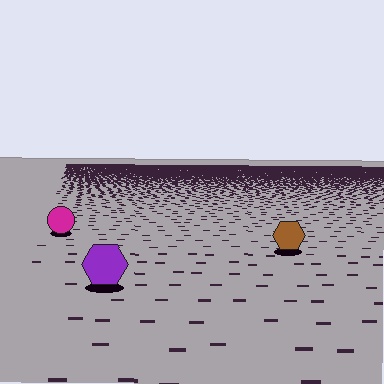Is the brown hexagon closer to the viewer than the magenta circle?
Yes. The brown hexagon is closer — you can tell from the texture gradient: the ground texture is coarser near it.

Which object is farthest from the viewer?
The magenta circle is farthest from the viewer. It appears smaller and the ground texture around it is denser.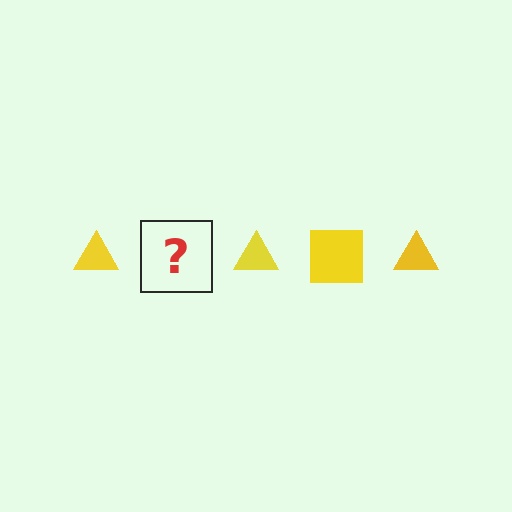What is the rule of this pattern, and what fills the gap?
The rule is that the pattern cycles through triangle, square shapes in yellow. The gap should be filled with a yellow square.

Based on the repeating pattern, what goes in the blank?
The blank should be a yellow square.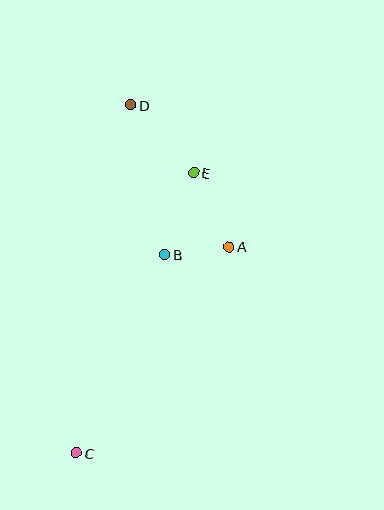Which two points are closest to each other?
Points A and B are closest to each other.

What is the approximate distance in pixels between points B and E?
The distance between B and E is approximately 87 pixels.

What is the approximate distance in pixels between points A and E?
The distance between A and E is approximately 82 pixels.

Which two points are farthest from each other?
Points C and D are farthest from each other.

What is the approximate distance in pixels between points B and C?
The distance between B and C is approximately 217 pixels.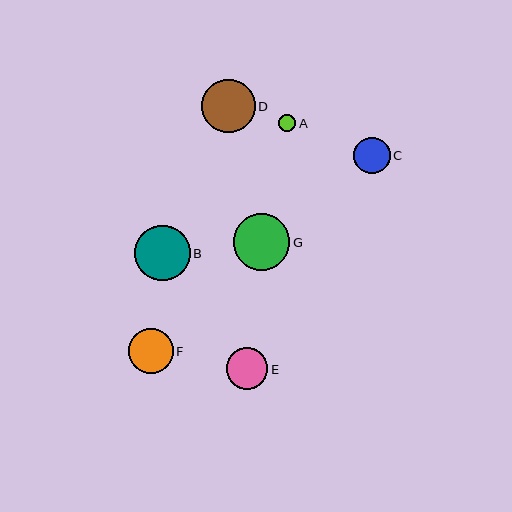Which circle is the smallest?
Circle A is the smallest with a size of approximately 17 pixels.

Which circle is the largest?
Circle G is the largest with a size of approximately 56 pixels.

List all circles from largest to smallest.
From largest to smallest: G, B, D, F, E, C, A.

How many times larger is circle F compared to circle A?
Circle F is approximately 2.6 times the size of circle A.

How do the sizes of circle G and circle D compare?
Circle G and circle D are approximately the same size.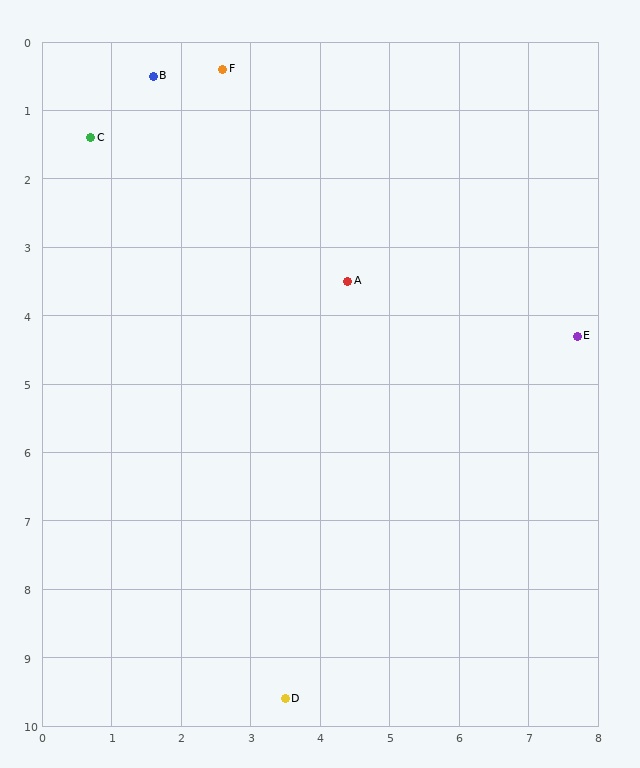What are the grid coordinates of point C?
Point C is at approximately (0.7, 1.4).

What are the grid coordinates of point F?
Point F is at approximately (2.6, 0.4).